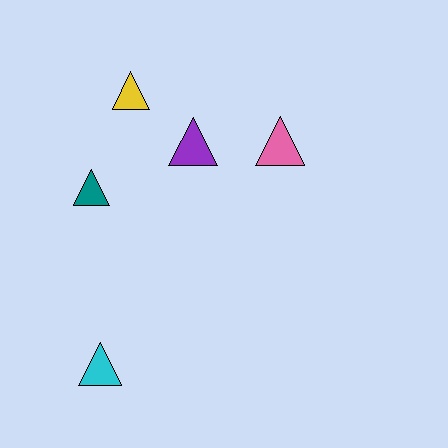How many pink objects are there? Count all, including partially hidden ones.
There is 1 pink object.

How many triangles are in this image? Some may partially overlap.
There are 5 triangles.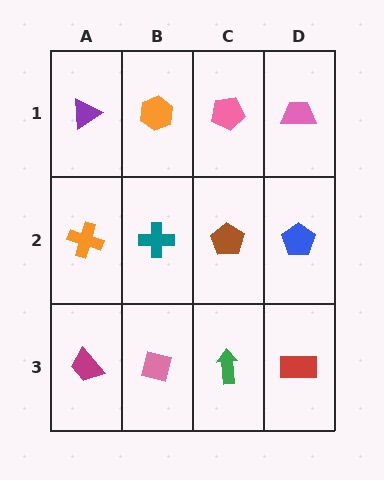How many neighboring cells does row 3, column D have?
2.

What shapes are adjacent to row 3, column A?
An orange cross (row 2, column A), a pink square (row 3, column B).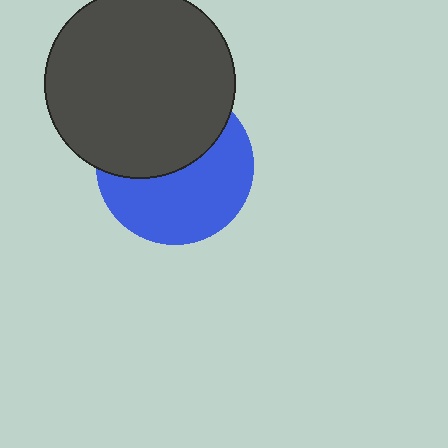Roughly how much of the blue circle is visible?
About half of it is visible (roughly 54%).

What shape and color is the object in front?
The object in front is a dark gray circle.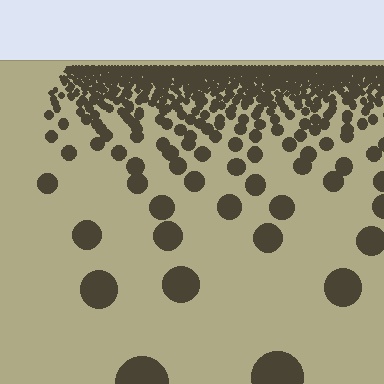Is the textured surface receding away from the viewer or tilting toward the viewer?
The surface is receding away from the viewer. Texture elements get smaller and denser toward the top.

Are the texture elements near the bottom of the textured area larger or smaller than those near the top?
Larger. Near the bottom, elements are closer to the viewer and appear at a bigger on-screen size.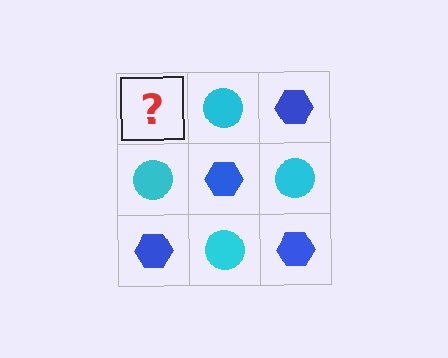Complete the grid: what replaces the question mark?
The question mark should be replaced with a blue hexagon.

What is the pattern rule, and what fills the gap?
The rule is that it alternates blue hexagon and cyan circle in a checkerboard pattern. The gap should be filled with a blue hexagon.